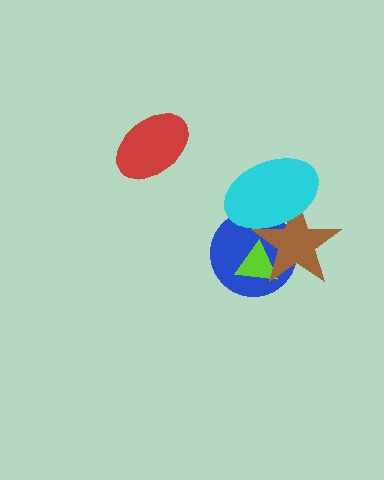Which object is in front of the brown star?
The cyan ellipse is in front of the brown star.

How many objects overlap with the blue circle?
3 objects overlap with the blue circle.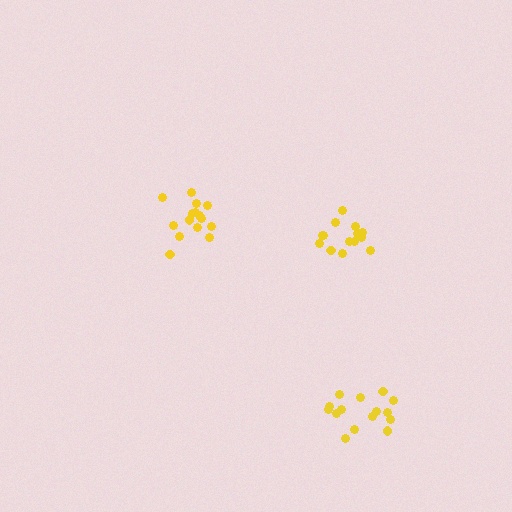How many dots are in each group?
Group 1: 15 dots, Group 2: 15 dots, Group 3: 14 dots (44 total).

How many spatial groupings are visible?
There are 3 spatial groupings.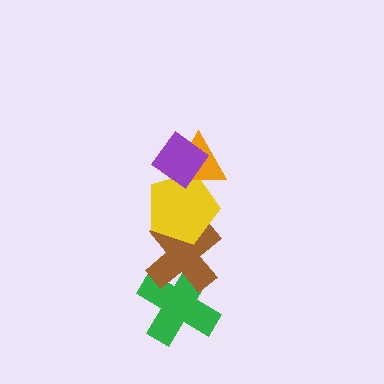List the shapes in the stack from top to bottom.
From top to bottom: the purple diamond, the orange triangle, the yellow pentagon, the brown cross, the green cross.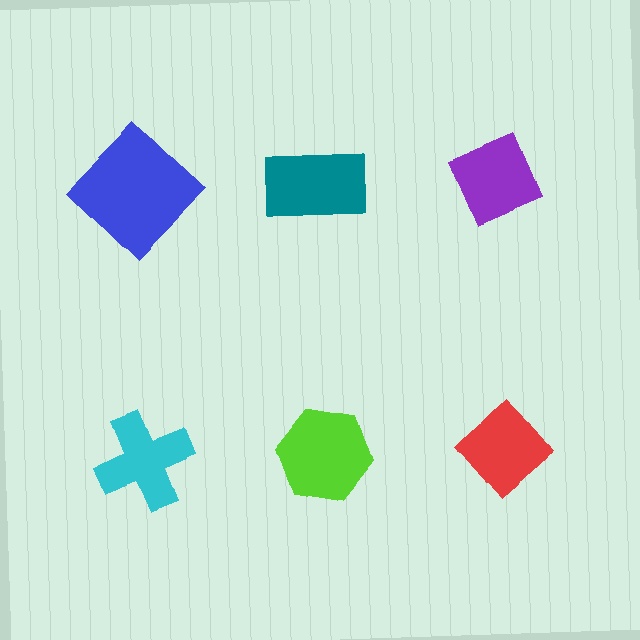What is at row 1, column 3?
A purple diamond.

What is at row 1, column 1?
A blue diamond.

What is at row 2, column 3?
A red diamond.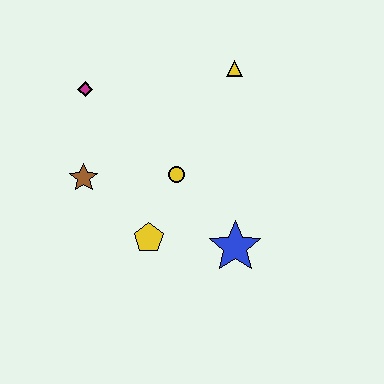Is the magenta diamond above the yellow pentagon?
Yes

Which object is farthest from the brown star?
The yellow triangle is farthest from the brown star.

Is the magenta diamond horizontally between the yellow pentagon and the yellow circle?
No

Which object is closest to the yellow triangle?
The yellow circle is closest to the yellow triangle.